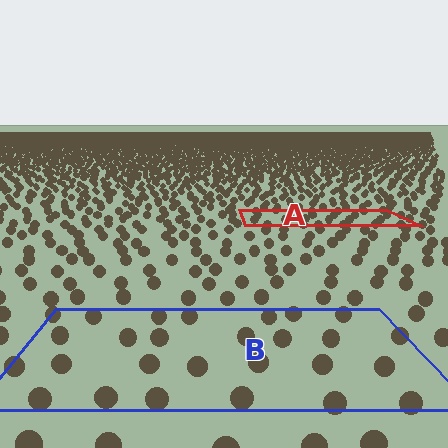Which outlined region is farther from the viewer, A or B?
Region A is farther from the viewer — the texture elements inside it appear smaller and more densely packed.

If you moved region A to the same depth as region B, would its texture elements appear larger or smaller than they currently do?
They would appear larger. At a closer depth, the same texture elements are projected at a bigger on-screen size.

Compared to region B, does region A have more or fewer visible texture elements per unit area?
Region A has more texture elements per unit area — they are packed more densely because it is farther away.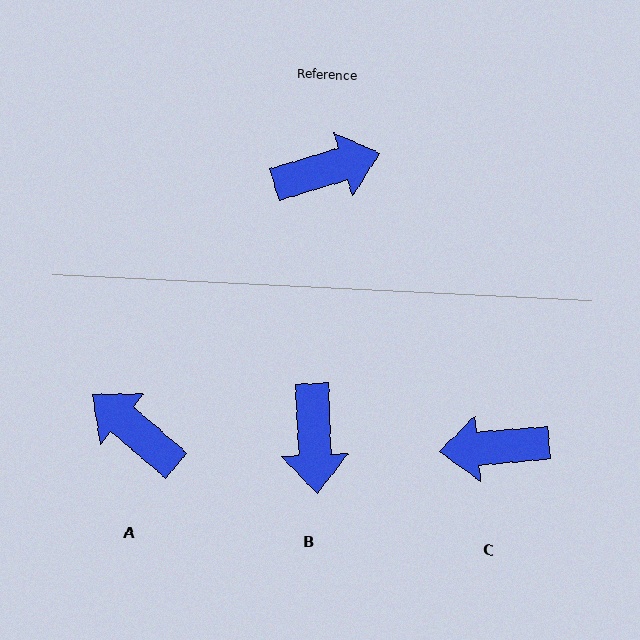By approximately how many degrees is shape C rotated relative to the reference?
Approximately 168 degrees counter-clockwise.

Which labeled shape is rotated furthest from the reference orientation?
C, about 168 degrees away.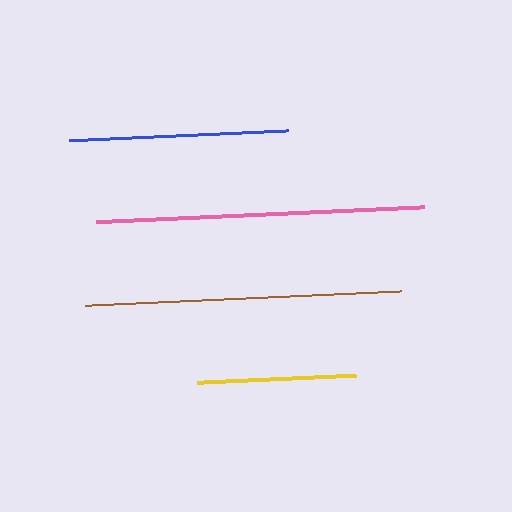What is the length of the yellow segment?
The yellow segment is approximately 159 pixels long.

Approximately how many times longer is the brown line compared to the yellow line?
The brown line is approximately 2.0 times the length of the yellow line.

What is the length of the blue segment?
The blue segment is approximately 220 pixels long.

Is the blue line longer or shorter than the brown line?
The brown line is longer than the blue line.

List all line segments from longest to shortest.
From longest to shortest: pink, brown, blue, yellow.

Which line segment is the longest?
The pink line is the longest at approximately 328 pixels.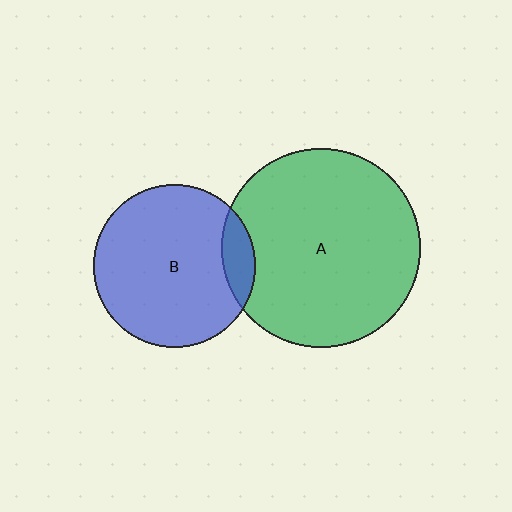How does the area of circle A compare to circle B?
Approximately 1.5 times.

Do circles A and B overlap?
Yes.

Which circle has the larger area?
Circle A (green).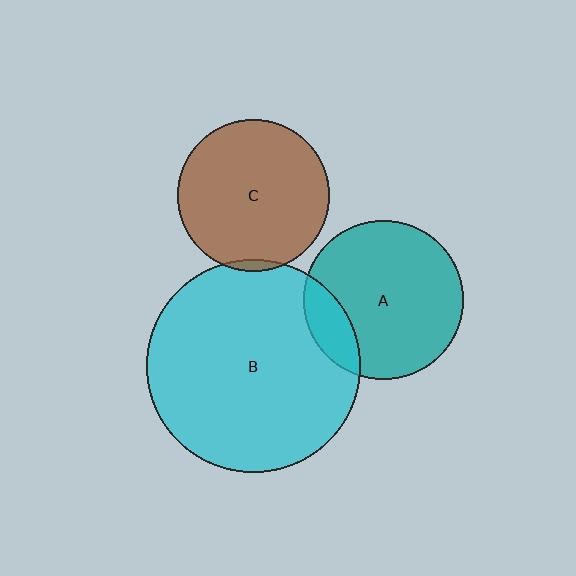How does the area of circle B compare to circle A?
Approximately 1.8 times.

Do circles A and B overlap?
Yes.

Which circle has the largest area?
Circle B (cyan).